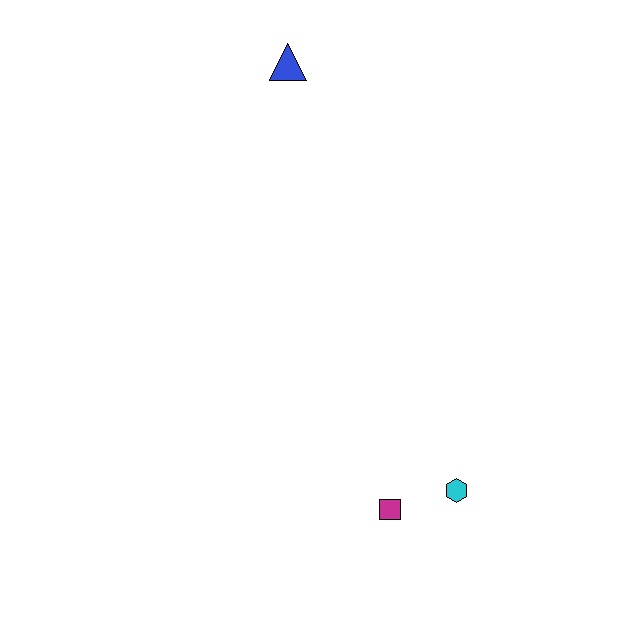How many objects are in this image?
There are 3 objects.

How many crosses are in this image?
There are no crosses.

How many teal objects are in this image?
There are no teal objects.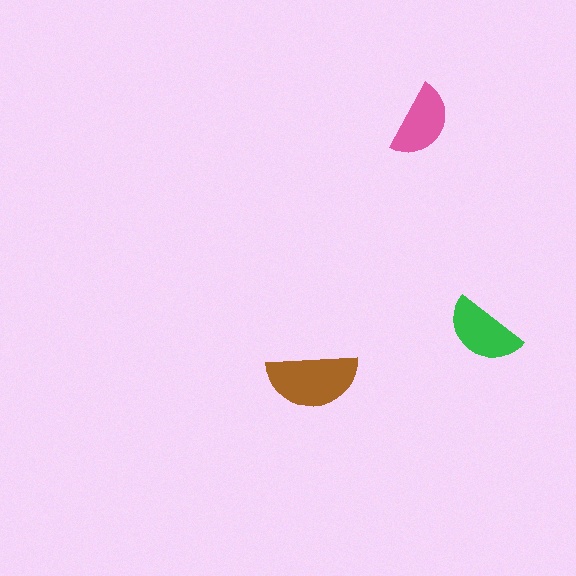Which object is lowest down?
The brown semicircle is bottommost.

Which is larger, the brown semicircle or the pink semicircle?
The brown one.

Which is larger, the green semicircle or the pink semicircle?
The green one.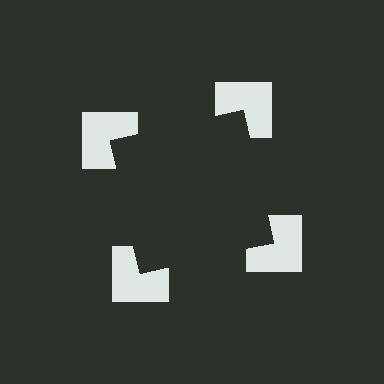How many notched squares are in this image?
There are 4 — one at each vertex of the illusory square.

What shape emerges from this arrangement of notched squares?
An illusory square — its edges are inferred from the aligned wedge cuts in the notched squares, not physically drawn.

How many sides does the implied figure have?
4 sides.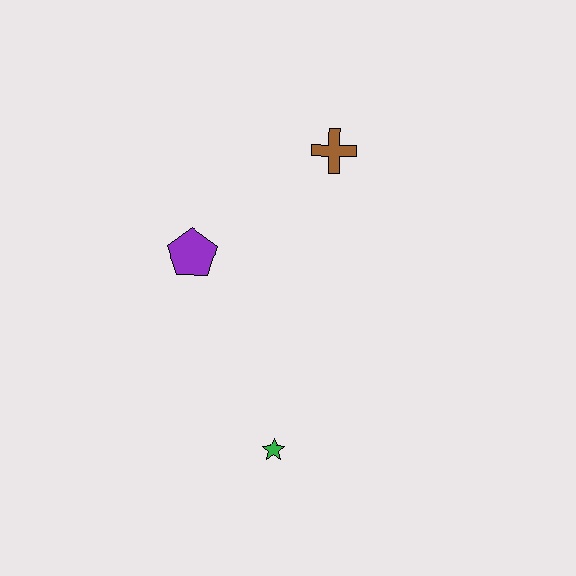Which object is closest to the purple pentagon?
The brown cross is closest to the purple pentagon.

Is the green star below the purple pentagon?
Yes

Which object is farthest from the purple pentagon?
The green star is farthest from the purple pentagon.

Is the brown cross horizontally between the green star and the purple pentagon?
No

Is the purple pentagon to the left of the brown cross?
Yes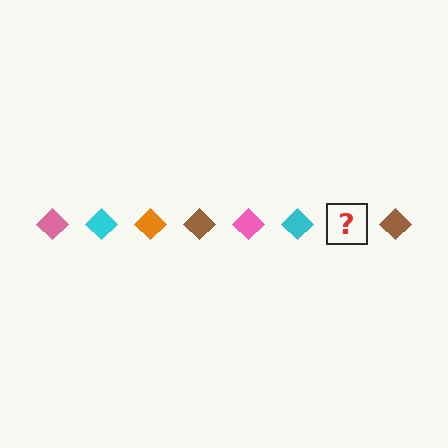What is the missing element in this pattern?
The missing element is an orange diamond.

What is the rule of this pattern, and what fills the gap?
The rule is that the pattern cycles through pink, cyan, orange, brown diamonds. The gap should be filled with an orange diamond.